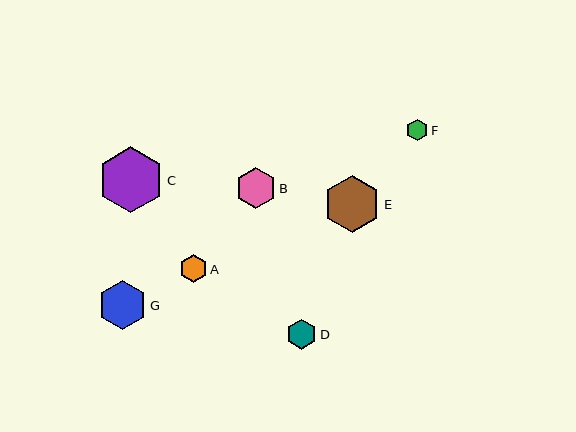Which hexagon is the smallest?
Hexagon F is the smallest with a size of approximately 21 pixels.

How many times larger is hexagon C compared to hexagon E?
Hexagon C is approximately 1.2 times the size of hexagon E.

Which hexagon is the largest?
Hexagon C is the largest with a size of approximately 66 pixels.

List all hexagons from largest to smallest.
From largest to smallest: C, E, G, B, D, A, F.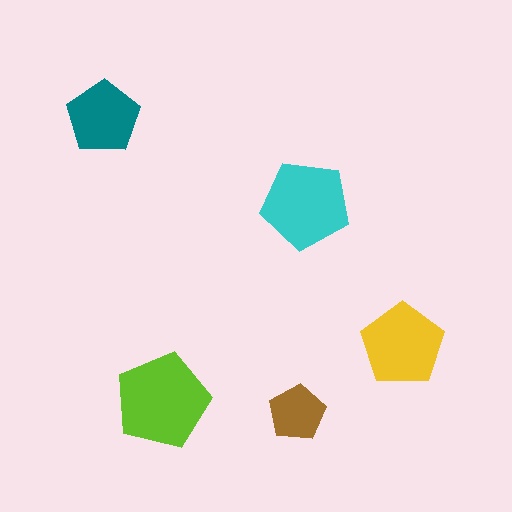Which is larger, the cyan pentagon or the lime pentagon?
The lime one.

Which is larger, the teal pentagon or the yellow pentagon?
The yellow one.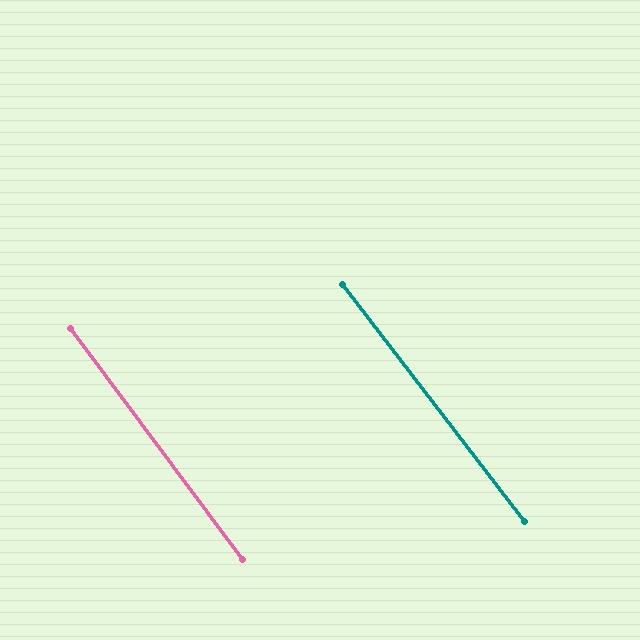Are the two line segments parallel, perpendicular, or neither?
Parallel — their directions differ by only 1.1°.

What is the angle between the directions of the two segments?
Approximately 1 degree.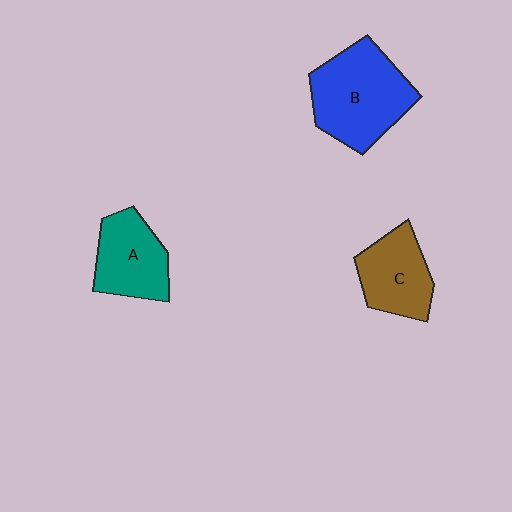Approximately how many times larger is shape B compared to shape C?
Approximately 1.5 times.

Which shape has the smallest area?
Shape C (brown).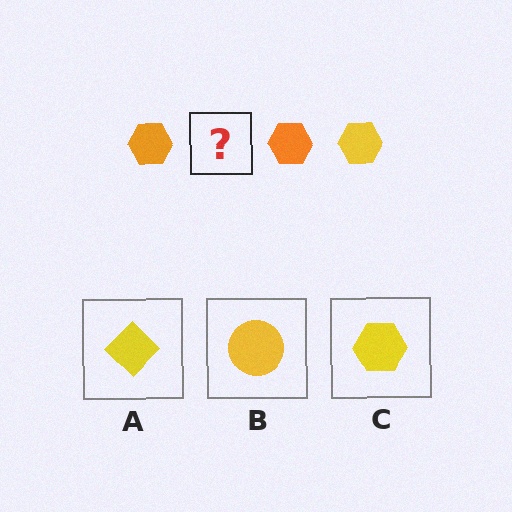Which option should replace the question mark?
Option C.